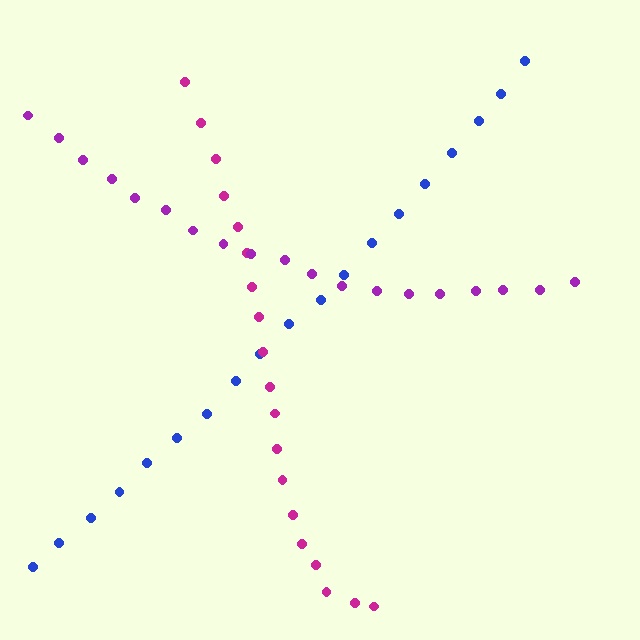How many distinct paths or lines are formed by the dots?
There are 3 distinct paths.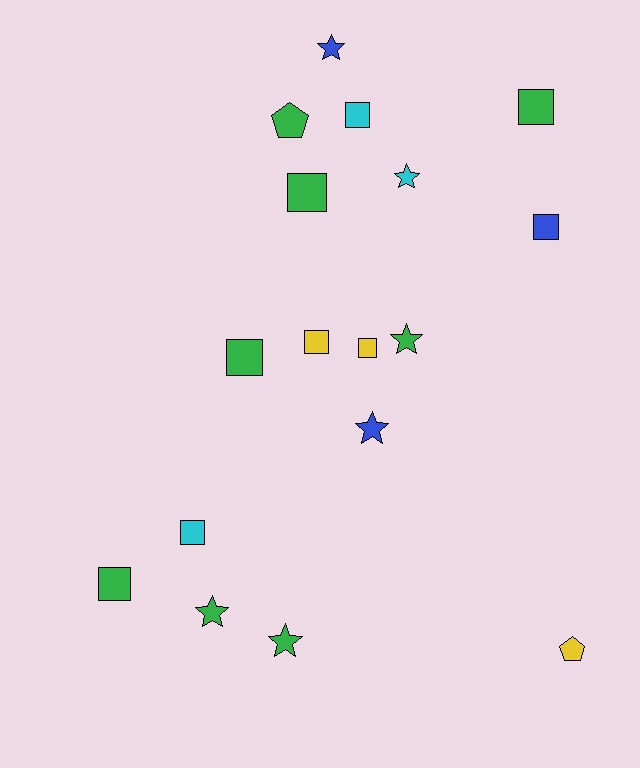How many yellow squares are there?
There are 2 yellow squares.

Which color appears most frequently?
Green, with 8 objects.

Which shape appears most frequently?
Square, with 9 objects.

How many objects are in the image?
There are 17 objects.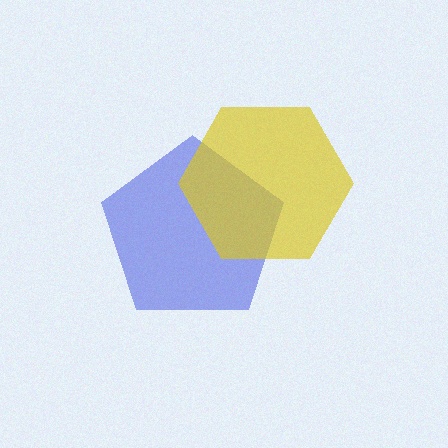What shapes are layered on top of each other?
The layered shapes are: a blue pentagon, a yellow hexagon.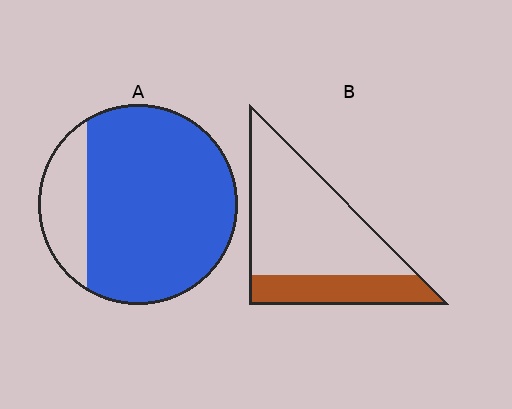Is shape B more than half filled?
No.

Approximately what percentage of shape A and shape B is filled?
A is approximately 80% and B is approximately 30%.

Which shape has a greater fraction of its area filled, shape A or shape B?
Shape A.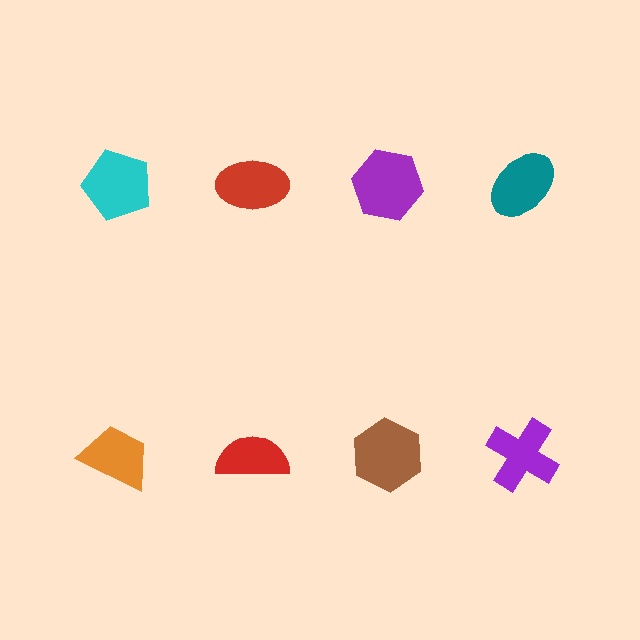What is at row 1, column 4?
A teal ellipse.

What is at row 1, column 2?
A red ellipse.